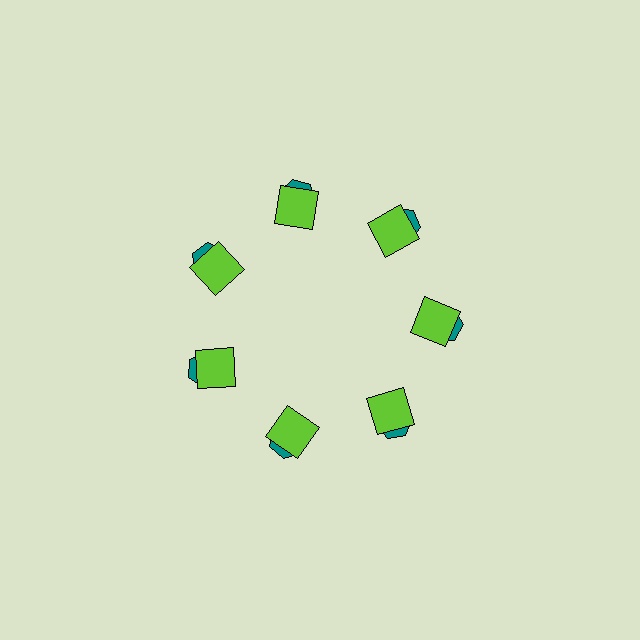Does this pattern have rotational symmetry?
Yes, this pattern has 7-fold rotational symmetry. It looks the same after rotating 51 degrees around the center.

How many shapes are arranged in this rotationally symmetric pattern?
There are 14 shapes, arranged in 7 groups of 2.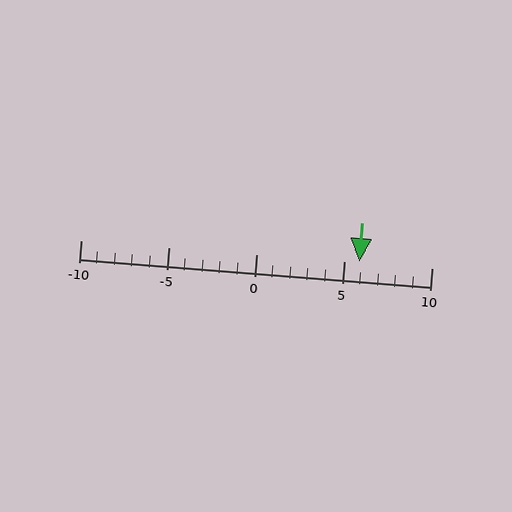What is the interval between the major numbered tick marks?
The major tick marks are spaced 5 units apart.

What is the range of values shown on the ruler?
The ruler shows values from -10 to 10.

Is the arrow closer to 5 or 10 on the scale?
The arrow is closer to 5.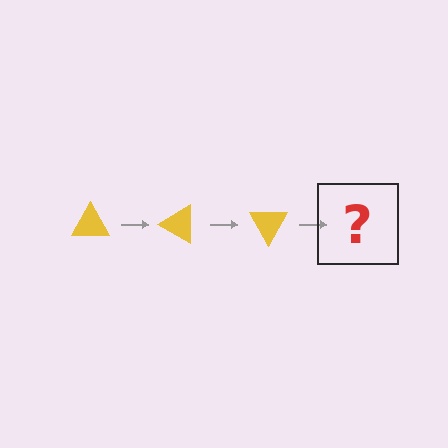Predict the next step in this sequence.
The next step is a yellow triangle rotated 90 degrees.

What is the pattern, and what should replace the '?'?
The pattern is that the triangle rotates 30 degrees each step. The '?' should be a yellow triangle rotated 90 degrees.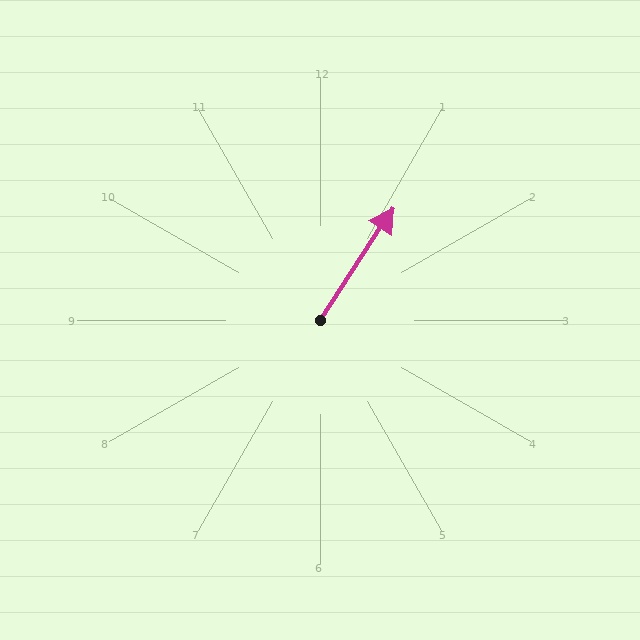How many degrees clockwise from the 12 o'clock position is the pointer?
Approximately 33 degrees.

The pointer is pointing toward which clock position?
Roughly 1 o'clock.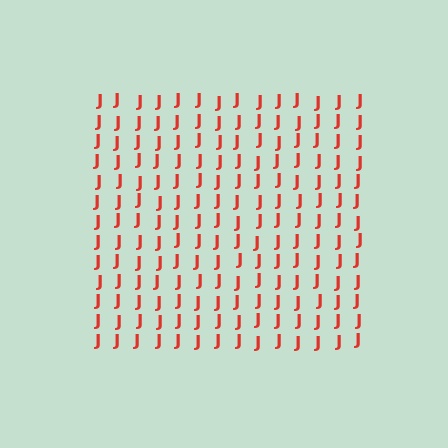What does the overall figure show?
The overall figure shows a square.